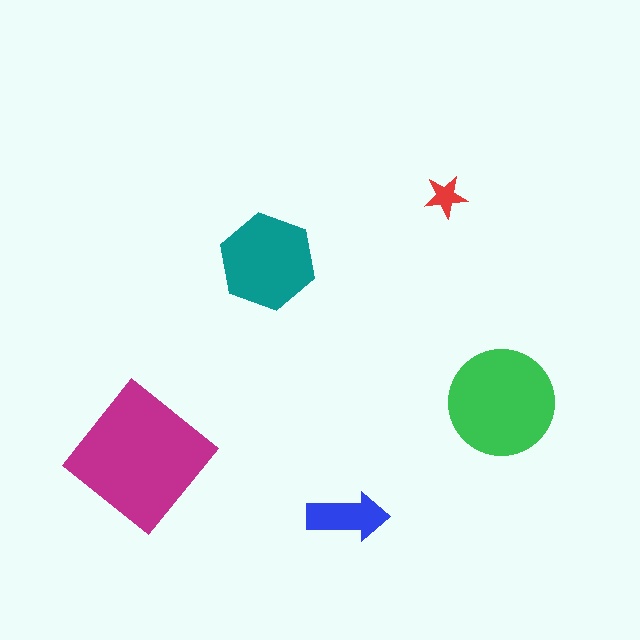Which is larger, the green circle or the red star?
The green circle.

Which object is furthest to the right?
The green circle is rightmost.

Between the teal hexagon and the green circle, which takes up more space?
The green circle.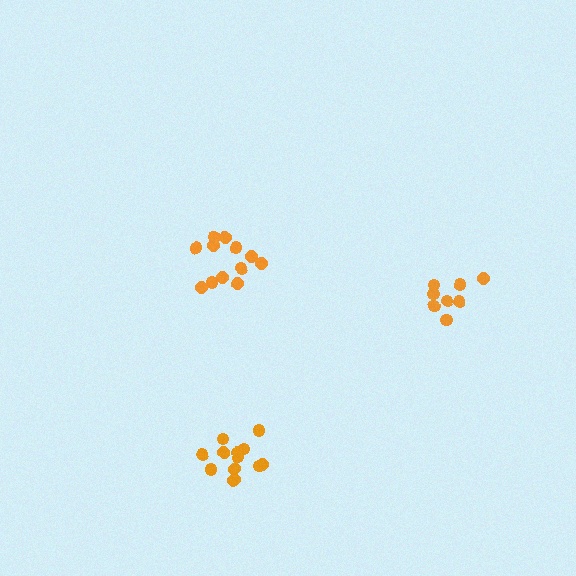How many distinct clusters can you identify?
There are 3 distinct clusters.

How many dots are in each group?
Group 1: 12 dots, Group 2: 8 dots, Group 3: 13 dots (33 total).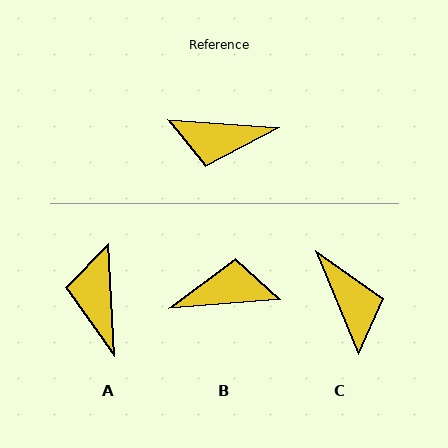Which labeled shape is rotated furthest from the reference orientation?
B, about 171 degrees away.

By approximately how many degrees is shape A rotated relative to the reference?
Approximately 83 degrees clockwise.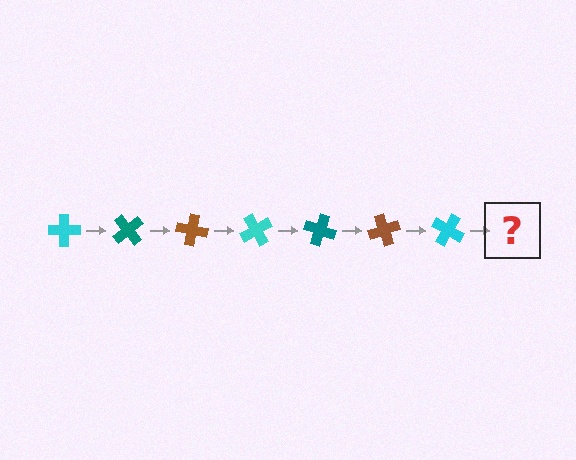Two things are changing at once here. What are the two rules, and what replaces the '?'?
The two rules are that it rotates 50 degrees each step and the color cycles through cyan, teal, and brown. The '?' should be a teal cross, rotated 350 degrees from the start.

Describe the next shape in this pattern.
It should be a teal cross, rotated 350 degrees from the start.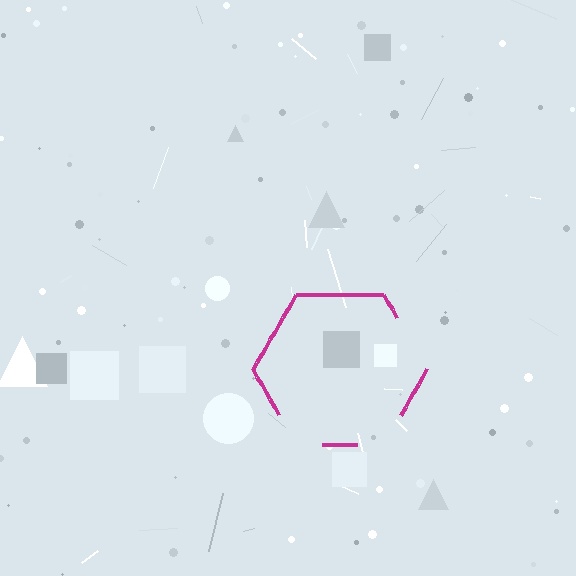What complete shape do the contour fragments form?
The contour fragments form a hexagon.